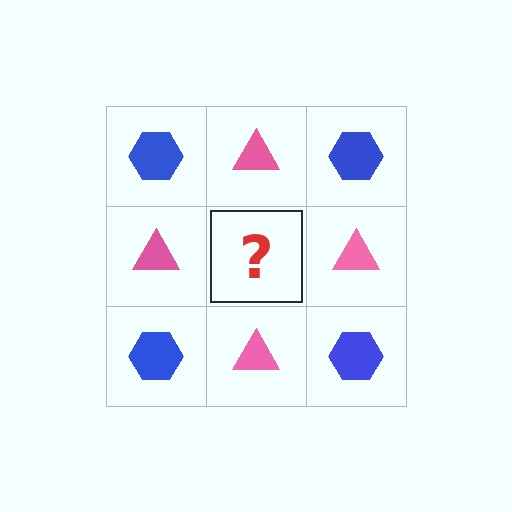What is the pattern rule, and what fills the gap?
The rule is that it alternates blue hexagon and pink triangle in a checkerboard pattern. The gap should be filled with a blue hexagon.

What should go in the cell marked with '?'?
The missing cell should contain a blue hexagon.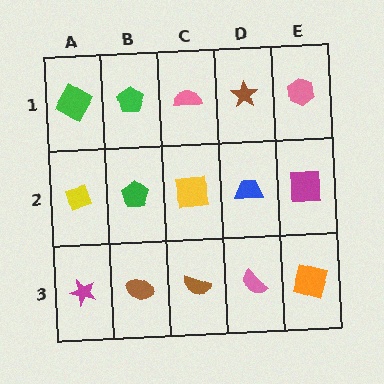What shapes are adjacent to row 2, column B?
A green pentagon (row 1, column B), a brown ellipse (row 3, column B), a yellow diamond (row 2, column A), a yellow square (row 2, column C).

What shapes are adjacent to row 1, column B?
A green pentagon (row 2, column B), a green square (row 1, column A), a pink semicircle (row 1, column C).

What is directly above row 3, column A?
A yellow diamond.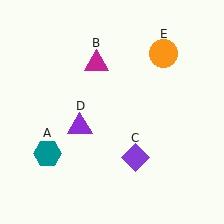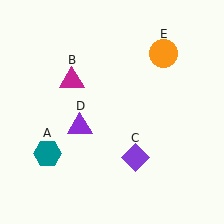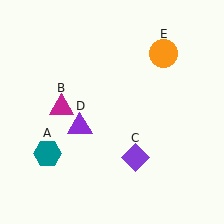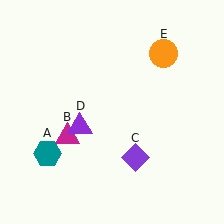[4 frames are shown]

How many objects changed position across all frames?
1 object changed position: magenta triangle (object B).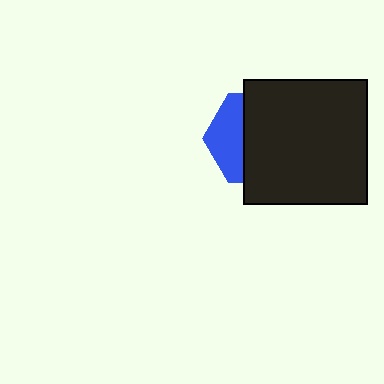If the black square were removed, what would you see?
You would see the complete blue hexagon.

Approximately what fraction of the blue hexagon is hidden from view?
Roughly 64% of the blue hexagon is hidden behind the black square.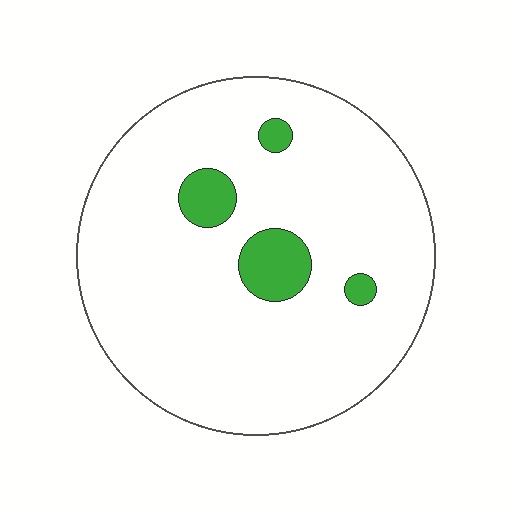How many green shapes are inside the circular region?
4.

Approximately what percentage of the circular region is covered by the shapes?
Approximately 10%.